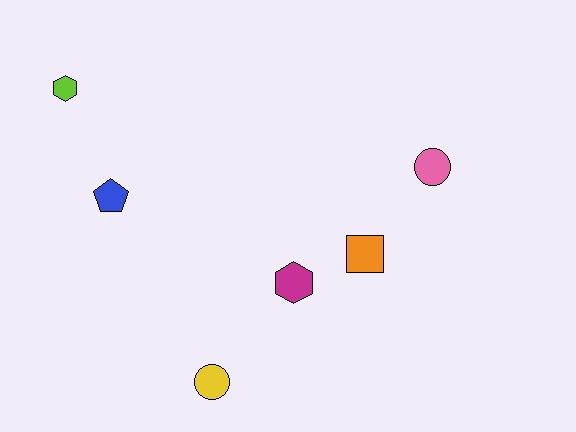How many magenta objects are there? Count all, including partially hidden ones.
There is 1 magenta object.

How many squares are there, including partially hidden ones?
There is 1 square.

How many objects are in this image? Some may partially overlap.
There are 6 objects.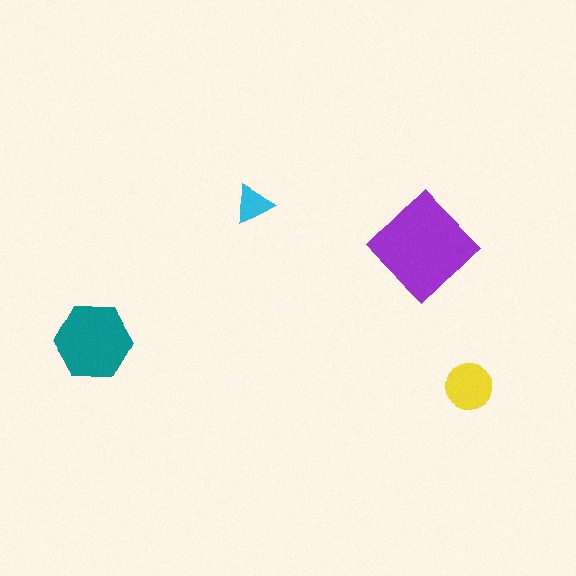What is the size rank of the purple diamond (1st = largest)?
1st.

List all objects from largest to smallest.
The purple diamond, the teal hexagon, the yellow circle, the cyan triangle.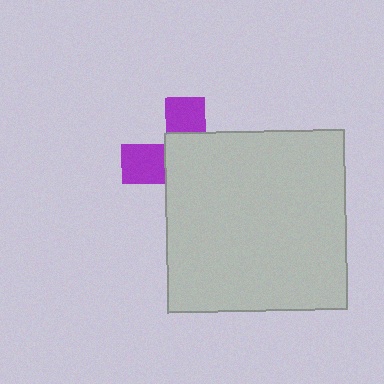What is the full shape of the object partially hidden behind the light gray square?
The partially hidden object is a purple cross.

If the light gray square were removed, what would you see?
You would see the complete purple cross.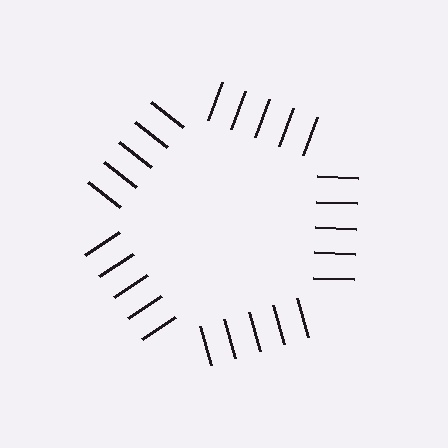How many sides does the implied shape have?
5 sides — the line-ends trace a pentagon.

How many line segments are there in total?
25 — 5 along each of the 5 edges.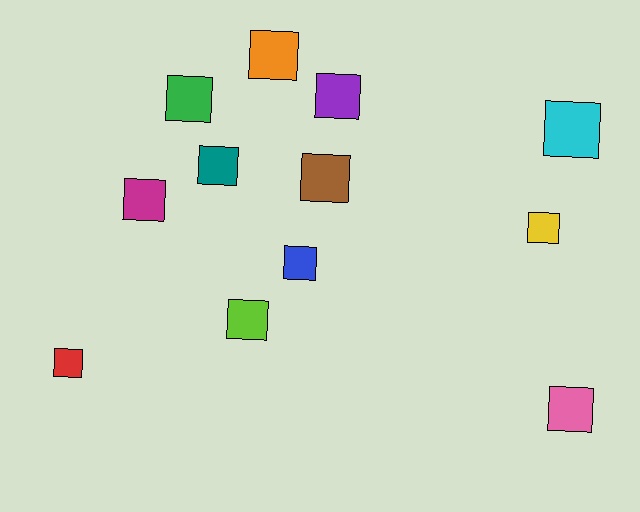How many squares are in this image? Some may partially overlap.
There are 12 squares.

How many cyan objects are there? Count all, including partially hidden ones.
There is 1 cyan object.